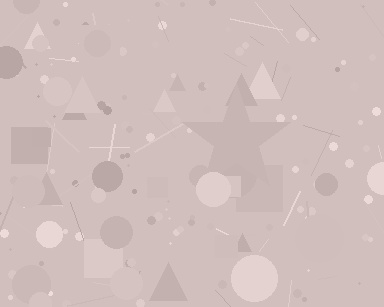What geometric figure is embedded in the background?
A star is embedded in the background.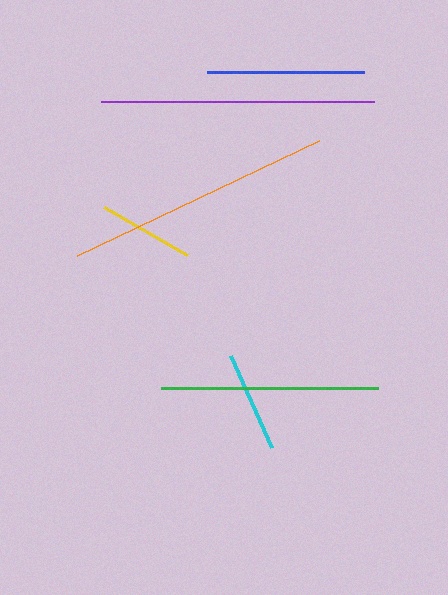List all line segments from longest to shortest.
From longest to shortest: purple, orange, green, blue, cyan, yellow.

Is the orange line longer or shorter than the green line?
The orange line is longer than the green line.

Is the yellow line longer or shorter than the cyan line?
The cyan line is longer than the yellow line.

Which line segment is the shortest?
The yellow line is the shortest at approximately 96 pixels.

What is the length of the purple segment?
The purple segment is approximately 273 pixels long.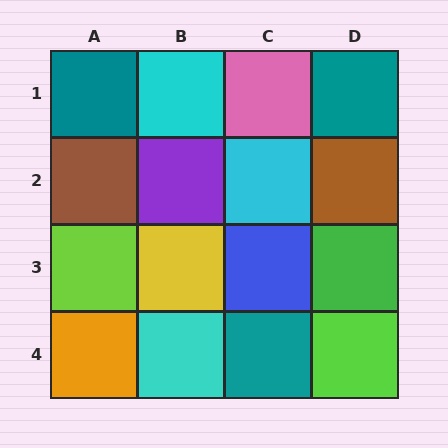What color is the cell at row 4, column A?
Orange.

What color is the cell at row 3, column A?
Lime.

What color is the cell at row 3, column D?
Green.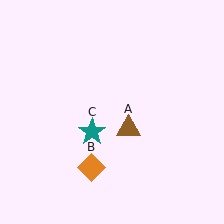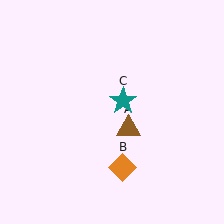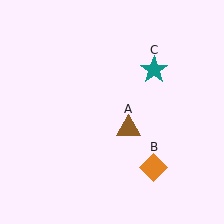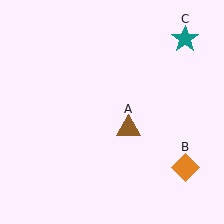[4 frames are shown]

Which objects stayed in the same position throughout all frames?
Brown triangle (object A) remained stationary.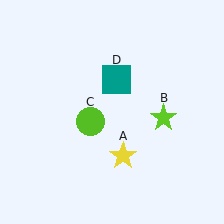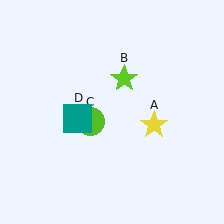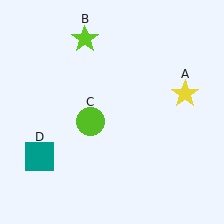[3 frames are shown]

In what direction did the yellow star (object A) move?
The yellow star (object A) moved up and to the right.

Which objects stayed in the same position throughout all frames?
Lime circle (object C) remained stationary.